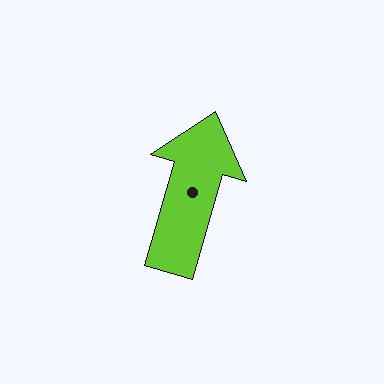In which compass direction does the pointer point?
North.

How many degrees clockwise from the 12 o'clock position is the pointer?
Approximately 16 degrees.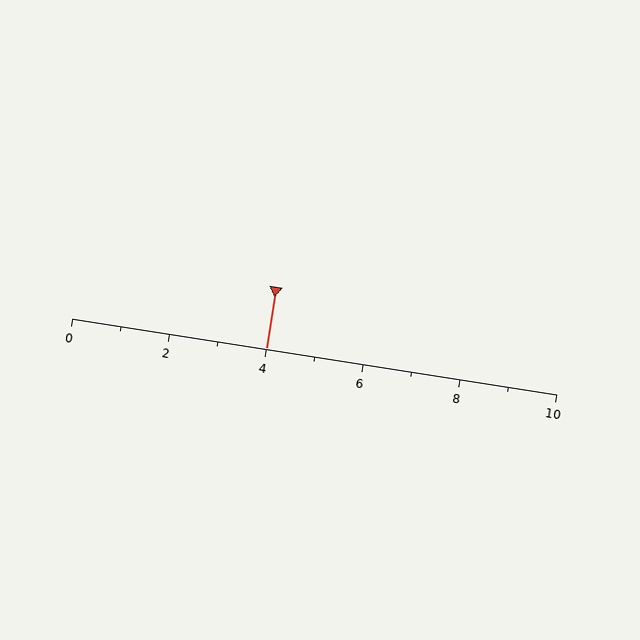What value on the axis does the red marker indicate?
The marker indicates approximately 4.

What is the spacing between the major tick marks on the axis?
The major ticks are spaced 2 apart.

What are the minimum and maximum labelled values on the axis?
The axis runs from 0 to 10.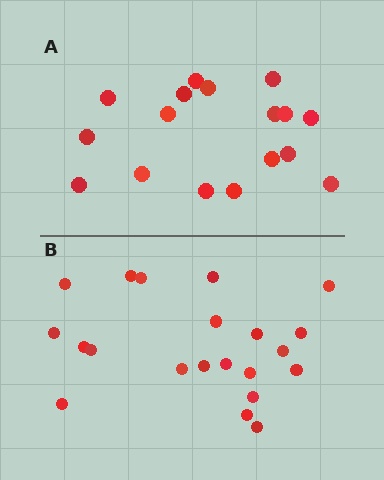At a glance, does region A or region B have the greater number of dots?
Region B (the bottom region) has more dots.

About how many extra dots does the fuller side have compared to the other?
Region B has about 4 more dots than region A.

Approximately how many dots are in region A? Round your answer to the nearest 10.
About 20 dots. (The exact count is 17, which rounds to 20.)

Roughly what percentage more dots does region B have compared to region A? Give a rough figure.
About 25% more.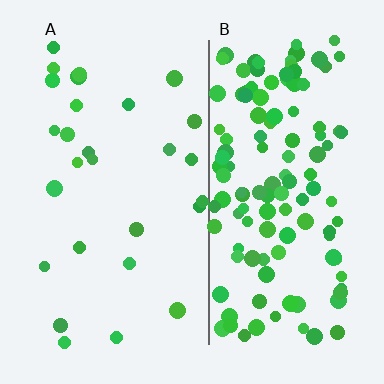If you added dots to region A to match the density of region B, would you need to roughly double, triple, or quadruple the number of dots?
Approximately quadruple.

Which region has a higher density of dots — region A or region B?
B (the right).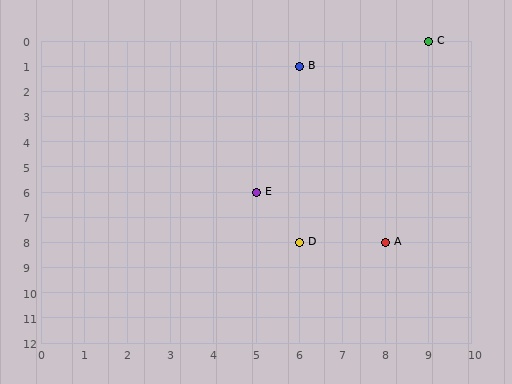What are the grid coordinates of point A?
Point A is at grid coordinates (8, 8).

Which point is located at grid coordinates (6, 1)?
Point B is at (6, 1).